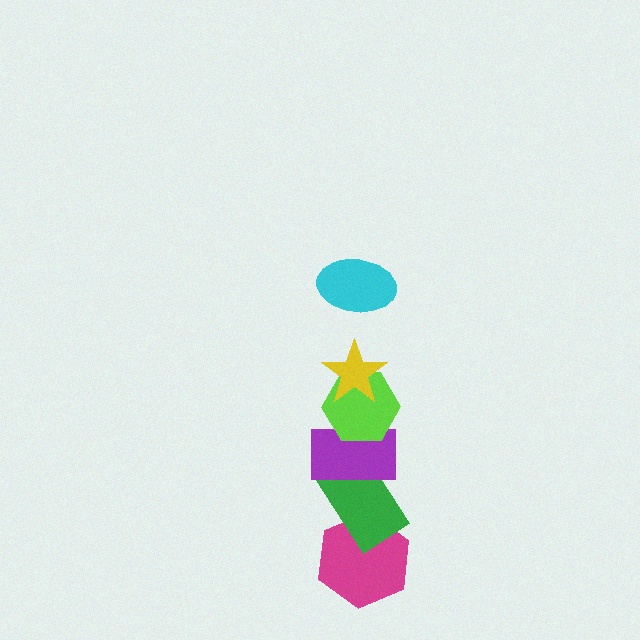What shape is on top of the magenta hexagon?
The green rectangle is on top of the magenta hexagon.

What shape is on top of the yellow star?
The cyan ellipse is on top of the yellow star.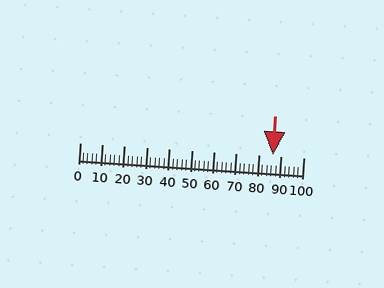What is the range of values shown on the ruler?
The ruler shows values from 0 to 100.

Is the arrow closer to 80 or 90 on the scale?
The arrow is closer to 90.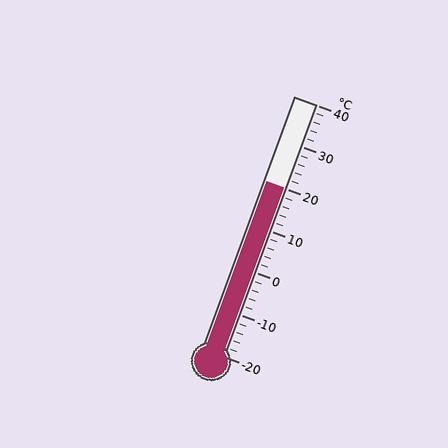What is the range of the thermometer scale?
The thermometer scale ranges from -20°C to 40°C.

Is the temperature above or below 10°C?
The temperature is above 10°C.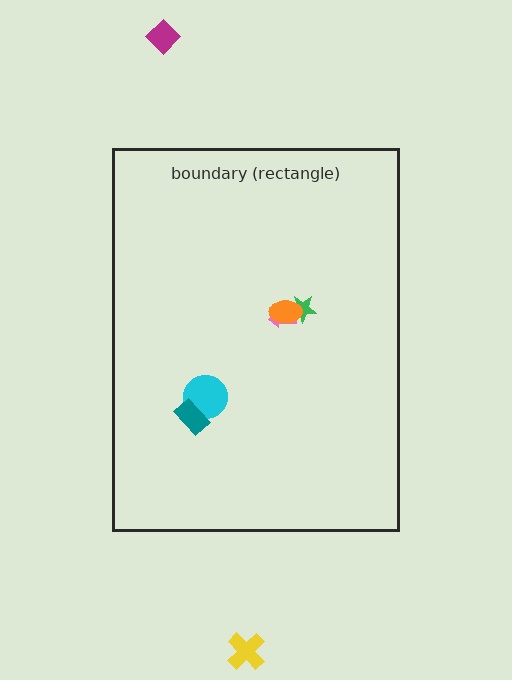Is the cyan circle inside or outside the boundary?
Inside.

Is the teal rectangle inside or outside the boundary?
Inside.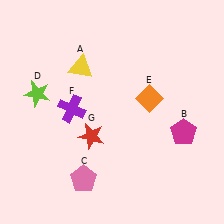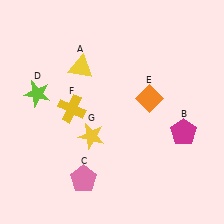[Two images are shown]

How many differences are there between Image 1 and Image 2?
There are 2 differences between the two images.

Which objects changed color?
F changed from purple to yellow. G changed from red to yellow.